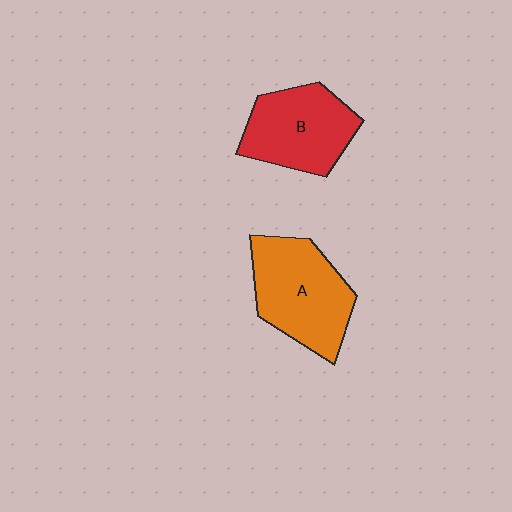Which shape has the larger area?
Shape A (orange).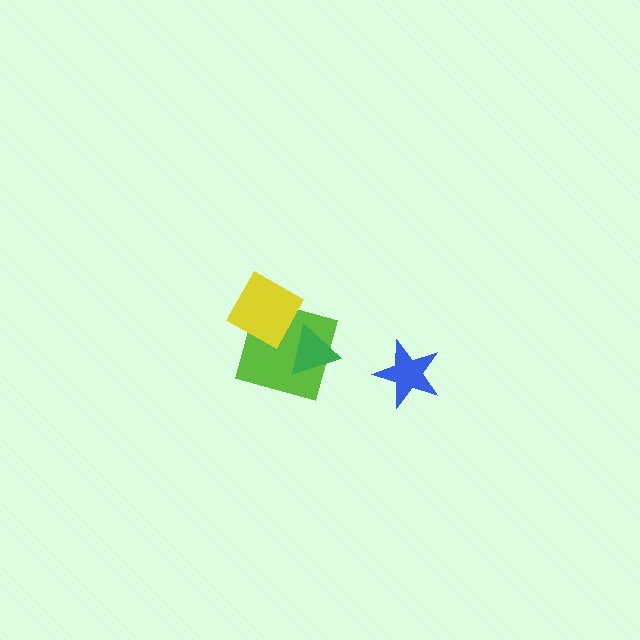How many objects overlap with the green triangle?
1 object overlaps with the green triangle.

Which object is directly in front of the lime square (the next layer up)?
The yellow diamond is directly in front of the lime square.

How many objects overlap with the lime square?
2 objects overlap with the lime square.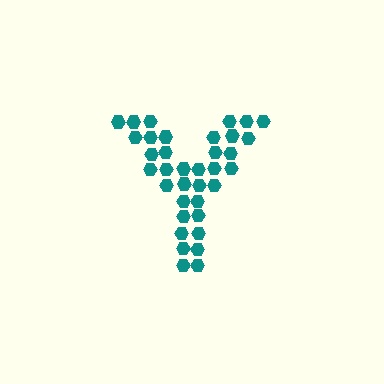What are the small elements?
The small elements are hexagons.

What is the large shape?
The large shape is the letter Y.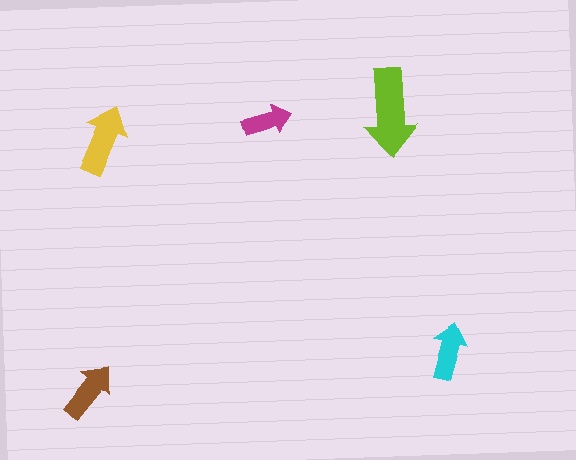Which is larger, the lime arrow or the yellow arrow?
The lime one.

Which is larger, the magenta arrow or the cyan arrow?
The cyan one.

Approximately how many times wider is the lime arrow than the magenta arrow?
About 2 times wider.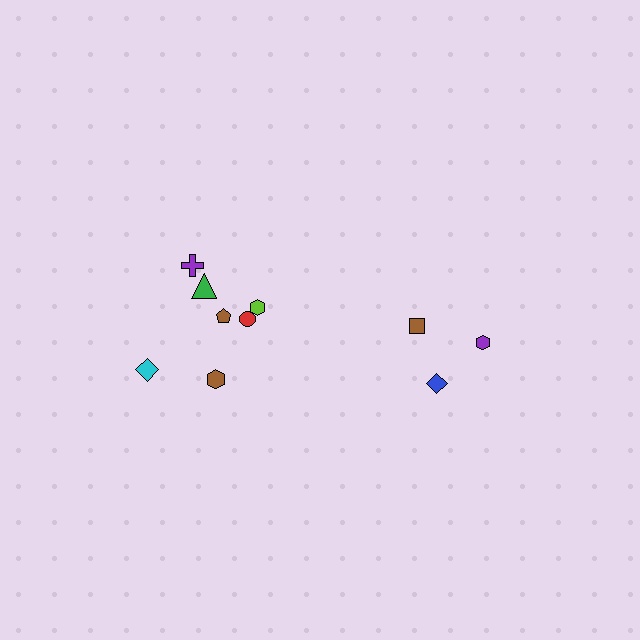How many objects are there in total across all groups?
There are 10 objects.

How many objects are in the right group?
There are 3 objects.